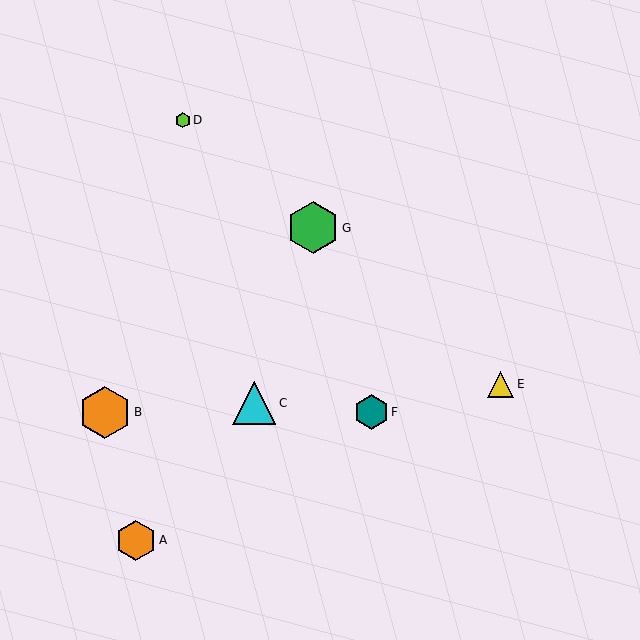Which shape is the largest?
The orange hexagon (labeled B) is the largest.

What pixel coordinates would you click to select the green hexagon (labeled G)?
Click at (313, 228) to select the green hexagon G.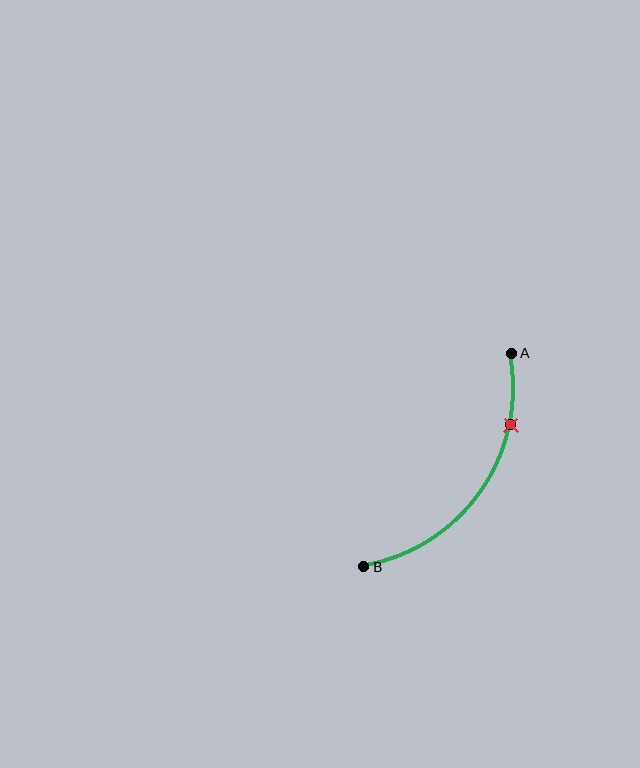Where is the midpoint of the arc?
The arc midpoint is the point on the curve farthest from the straight line joining A and B. It sits below and to the right of that line.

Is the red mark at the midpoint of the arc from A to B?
No. The red mark lies on the arc but is closer to endpoint A. The arc midpoint would be at the point on the curve equidistant along the arc from both A and B.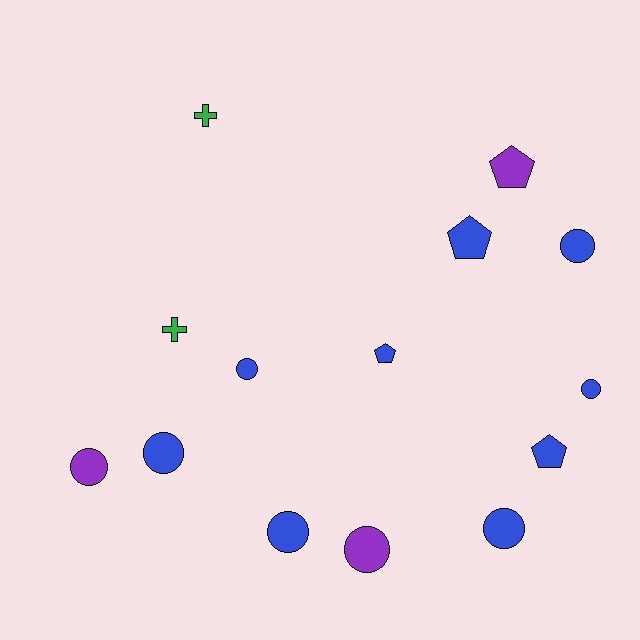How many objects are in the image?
There are 14 objects.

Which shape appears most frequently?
Circle, with 8 objects.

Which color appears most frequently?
Blue, with 9 objects.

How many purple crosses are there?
There are no purple crosses.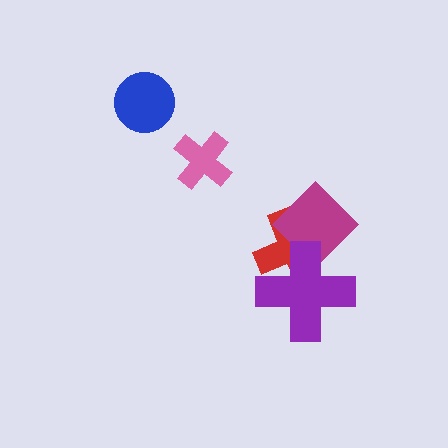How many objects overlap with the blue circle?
0 objects overlap with the blue circle.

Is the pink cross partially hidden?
No, no other shape covers it.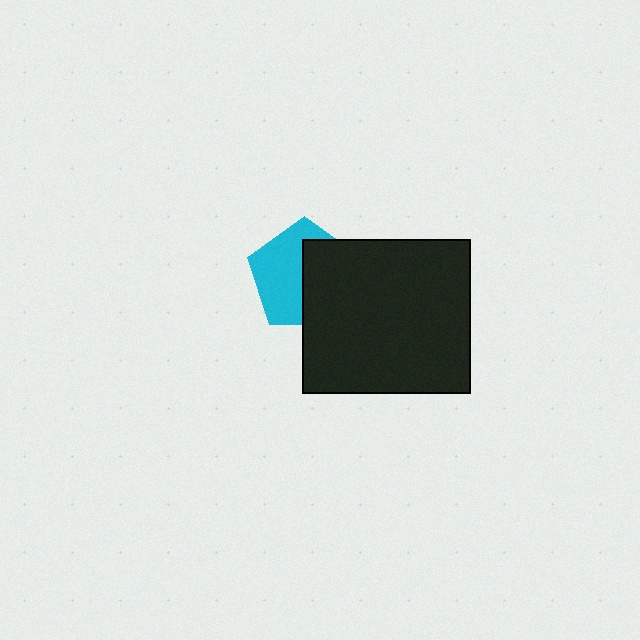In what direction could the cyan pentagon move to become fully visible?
The cyan pentagon could move left. That would shift it out from behind the black rectangle entirely.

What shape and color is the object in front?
The object in front is a black rectangle.